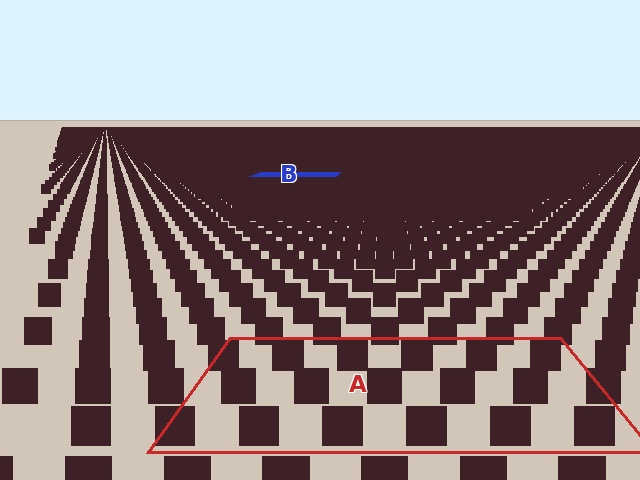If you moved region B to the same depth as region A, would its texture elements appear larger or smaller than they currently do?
They would appear larger. At a closer depth, the same texture elements are projected at a bigger on-screen size.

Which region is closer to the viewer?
Region A is closer. The texture elements there are larger and more spread out.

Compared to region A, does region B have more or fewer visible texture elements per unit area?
Region B has more texture elements per unit area — they are packed more densely because it is farther away.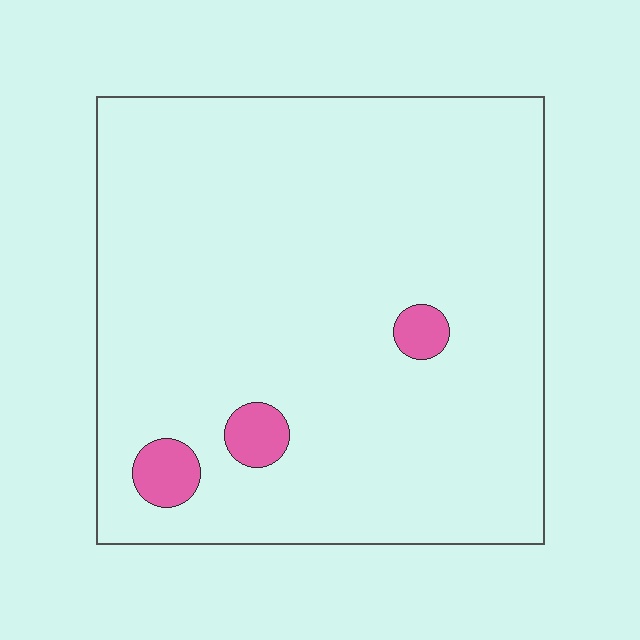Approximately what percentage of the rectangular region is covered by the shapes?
Approximately 5%.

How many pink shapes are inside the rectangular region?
3.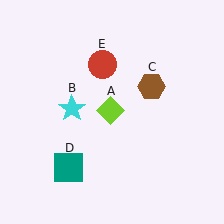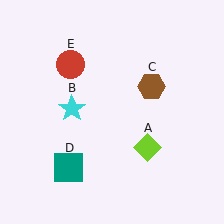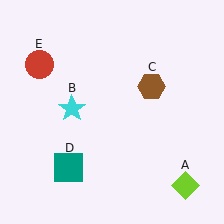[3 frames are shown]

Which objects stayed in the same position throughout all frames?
Cyan star (object B) and brown hexagon (object C) and teal square (object D) remained stationary.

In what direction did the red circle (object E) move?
The red circle (object E) moved left.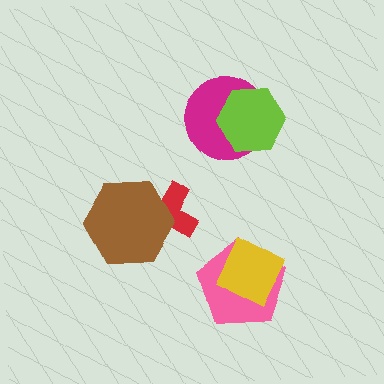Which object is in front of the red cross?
The brown hexagon is in front of the red cross.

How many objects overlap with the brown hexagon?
1 object overlaps with the brown hexagon.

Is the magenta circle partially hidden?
Yes, it is partially covered by another shape.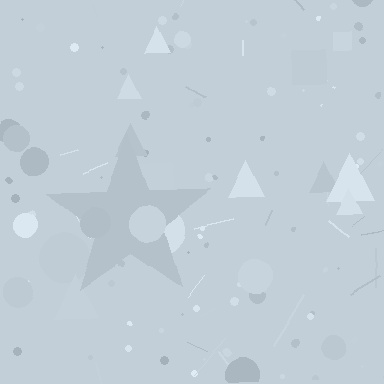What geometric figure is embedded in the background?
A star is embedded in the background.